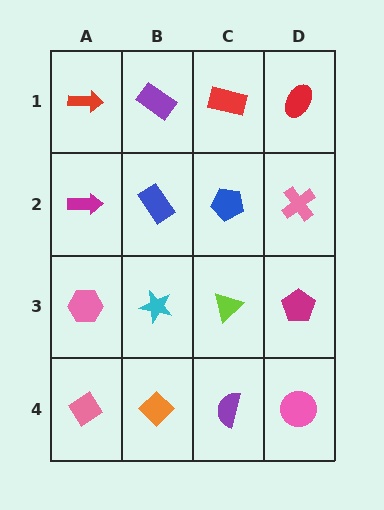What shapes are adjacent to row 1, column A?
A magenta arrow (row 2, column A), a purple rectangle (row 1, column B).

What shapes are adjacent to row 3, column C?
A blue pentagon (row 2, column C), a purple semicircle (row 4, column C), a cyan star (row 3, column B), a magenta pentagon (row 3, column D).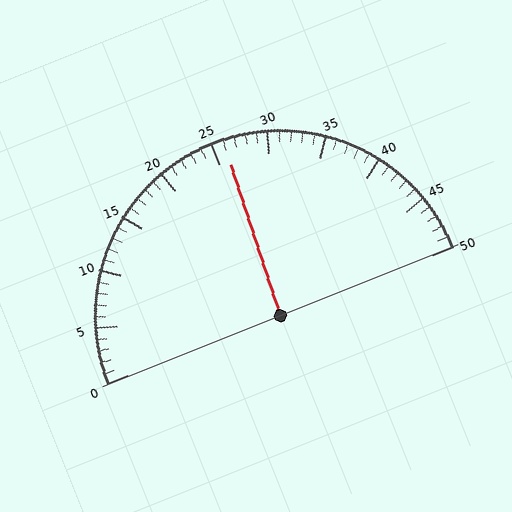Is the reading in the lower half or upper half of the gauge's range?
The reading is in the upper half of the range (0 to 50).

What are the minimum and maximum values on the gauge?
The gauge ranges from 0 to 50.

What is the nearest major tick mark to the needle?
The nearest major tick mark is 25.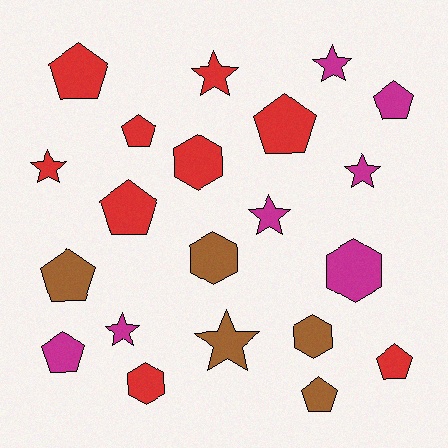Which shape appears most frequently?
Pentagon, with 9 objects.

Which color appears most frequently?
Red, with 9 objects.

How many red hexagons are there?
There are 2 red hexagons.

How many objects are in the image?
There are 21 objects.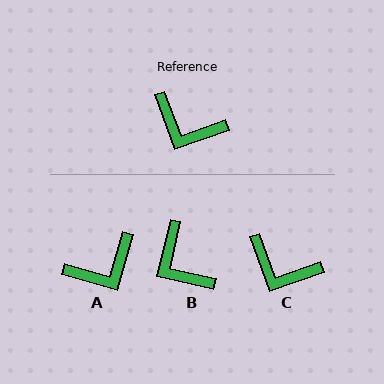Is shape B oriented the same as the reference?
No, it is off by about 33 degrees.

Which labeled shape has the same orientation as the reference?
C.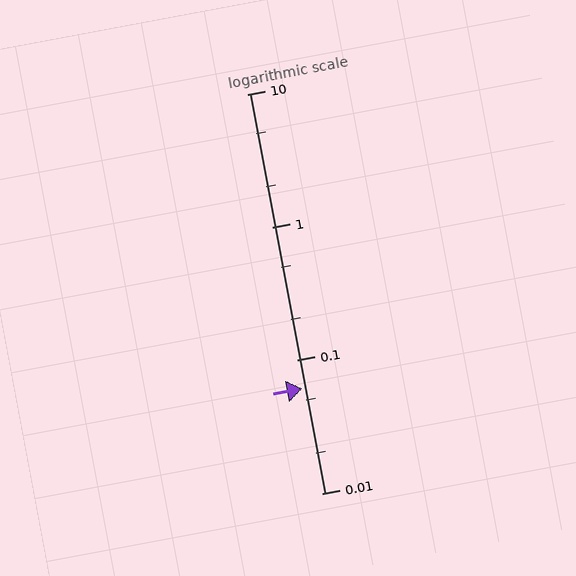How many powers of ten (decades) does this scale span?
The scale spans 3 decades, from 0.01 to 10.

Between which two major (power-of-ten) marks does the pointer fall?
The pointer is between 0.01 and 0.1.